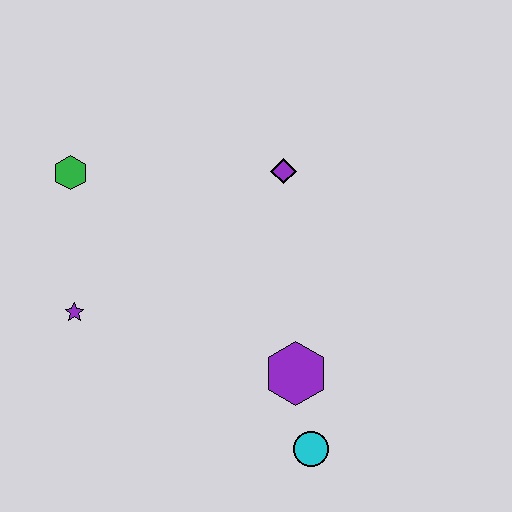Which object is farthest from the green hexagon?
The cyan circle is farthest from the green hexagon.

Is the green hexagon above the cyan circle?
Yes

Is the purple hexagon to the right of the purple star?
Yes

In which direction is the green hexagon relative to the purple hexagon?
The green hexagon is to the left of the purple hexagon.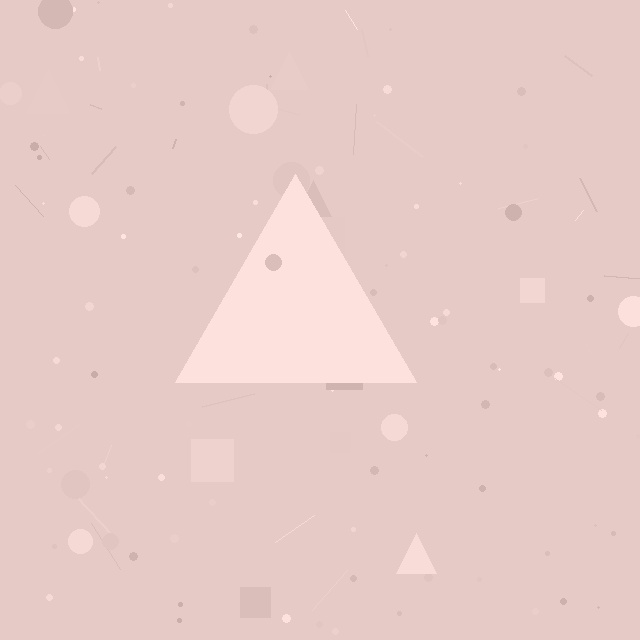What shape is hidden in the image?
A triangle is hidden in the image.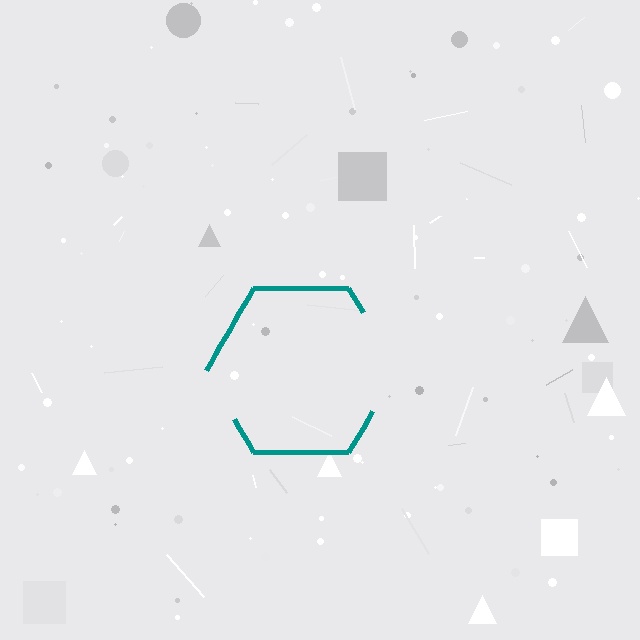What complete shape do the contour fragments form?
The contour fragments form a hexagon.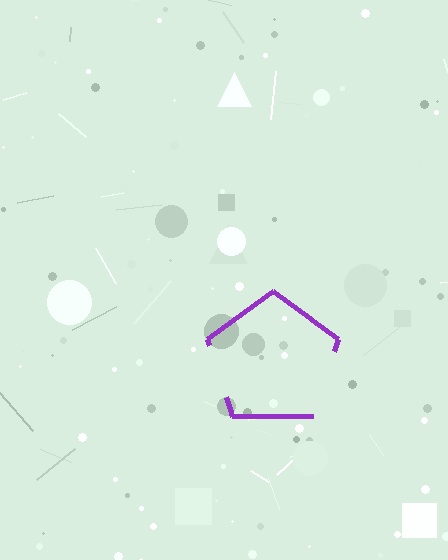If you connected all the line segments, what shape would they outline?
They would outline a pentagon.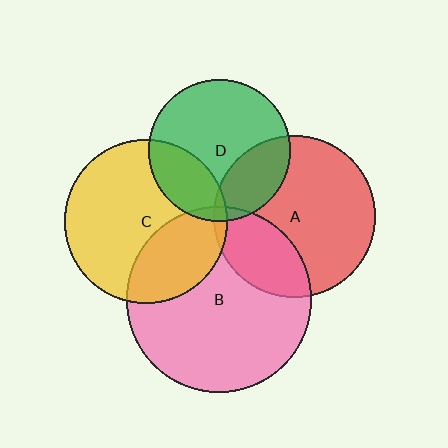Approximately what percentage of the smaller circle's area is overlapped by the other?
Approximately 5%.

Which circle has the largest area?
Circle B (pink).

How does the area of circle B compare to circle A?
Approximately 1.3 times.